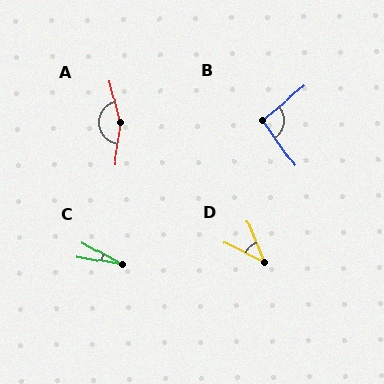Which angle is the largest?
A, at approximately 159 degrees.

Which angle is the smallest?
C, at approximately 18 degrees.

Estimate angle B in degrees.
Approximately 94 degrees.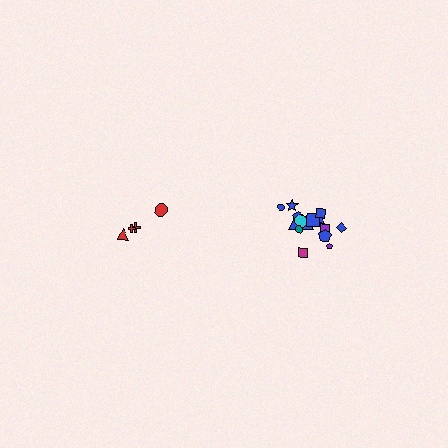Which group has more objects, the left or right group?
The right group.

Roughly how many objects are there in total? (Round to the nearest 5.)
Roughly 20 objects in total.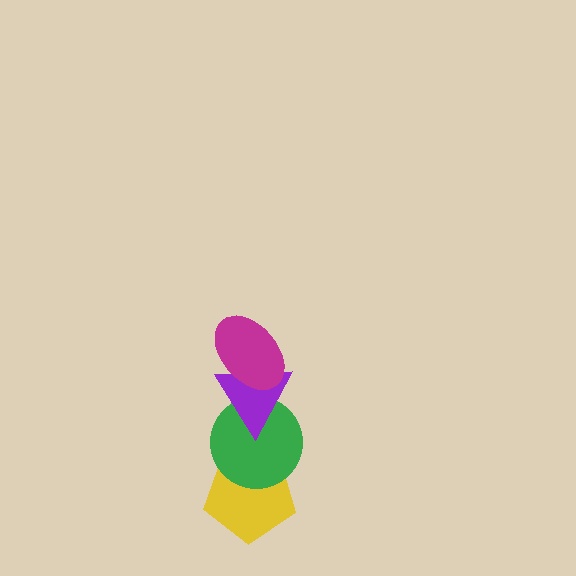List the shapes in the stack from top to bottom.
From top to bottom: the magenta ellipse, the purple triangle, the green circle, the yellow pentagon.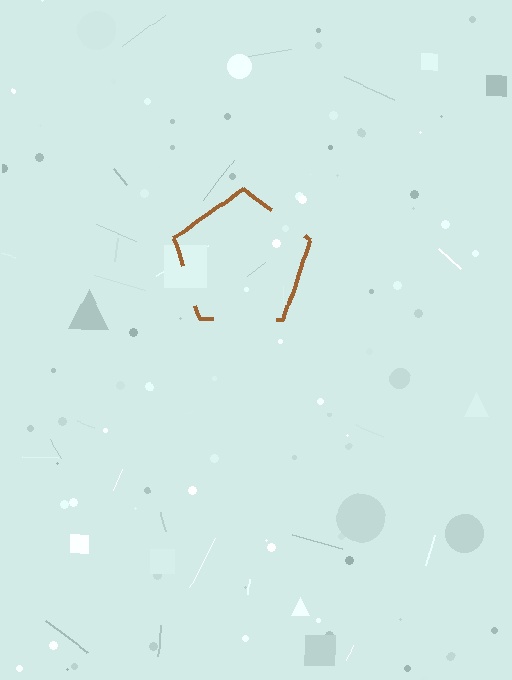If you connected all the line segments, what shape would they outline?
They would outline a pentagon.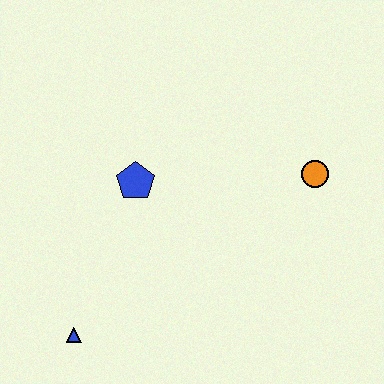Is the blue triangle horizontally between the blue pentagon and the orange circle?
No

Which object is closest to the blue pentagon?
The blue triangle is closest to the blue pentagon.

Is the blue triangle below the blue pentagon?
Yes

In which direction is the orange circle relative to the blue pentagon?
The orange circle is to the right of the blue pentagon.